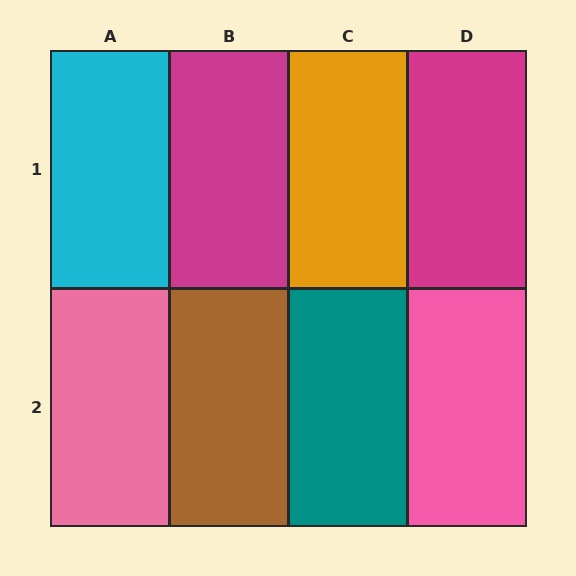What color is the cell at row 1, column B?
Magenta.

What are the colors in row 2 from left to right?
Pink, brown, teal, pink.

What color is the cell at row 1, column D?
Magenta.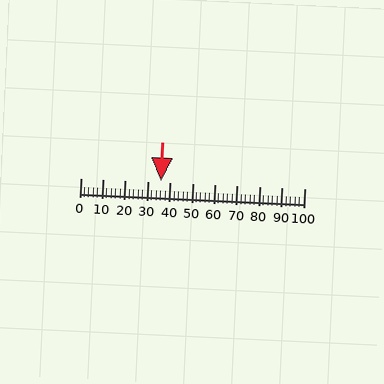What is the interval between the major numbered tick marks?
The major tick marks are spaced 10 units apart.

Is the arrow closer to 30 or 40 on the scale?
The arrow is closer to 40.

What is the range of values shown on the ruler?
The ruler shows values from 0 to 100.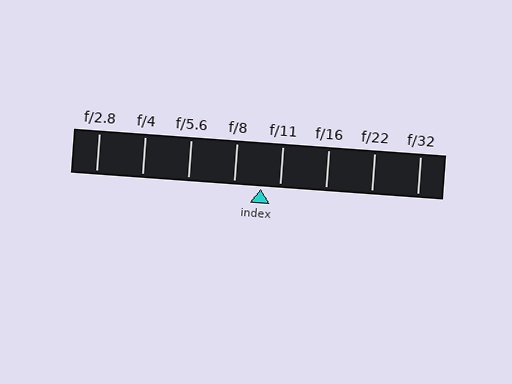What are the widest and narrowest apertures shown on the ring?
The widest aperture shown is f/2.8 and the narrowest is f/32.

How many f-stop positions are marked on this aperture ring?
There are 8 f-stop positions marked.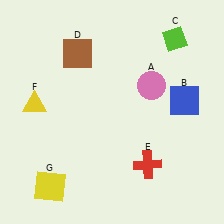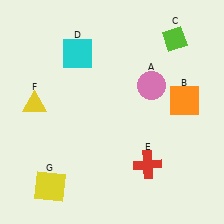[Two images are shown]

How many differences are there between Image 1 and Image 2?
There are 2 differences between the two images.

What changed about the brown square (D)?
In Image 1, D is brown. In Image 2, it changed to cyan.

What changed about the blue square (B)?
In Image 1, B is blue. In Image 2, it changed to orange.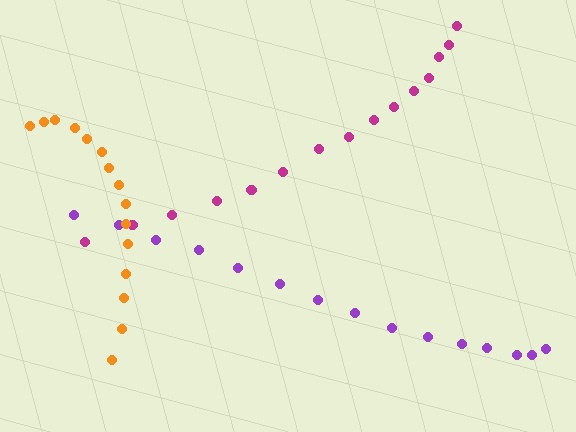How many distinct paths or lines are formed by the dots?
There are 3 distinct paths.